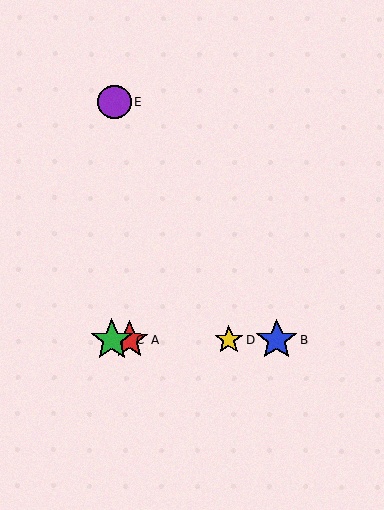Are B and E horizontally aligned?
No, B is at y≈340 and E is at y≈102.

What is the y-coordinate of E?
Object E is at y≈102.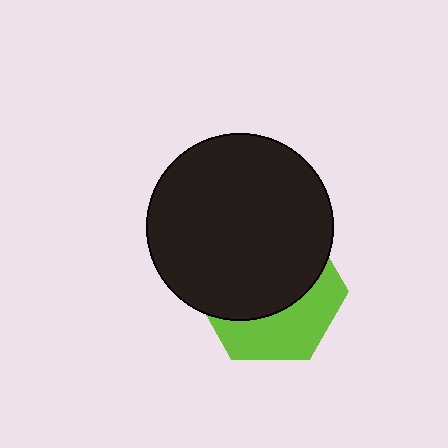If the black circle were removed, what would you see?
You would see the complete lime hexagon.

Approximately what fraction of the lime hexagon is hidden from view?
Roughly 61% of the lime hexagon is hidden behind the black circle.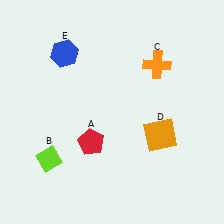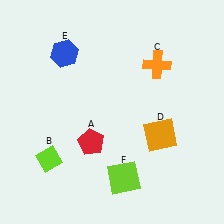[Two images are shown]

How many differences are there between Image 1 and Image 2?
There is 1 difference between the two images.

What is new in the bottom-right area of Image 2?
A lime square (F) was added in the bottom-right area of Image 2.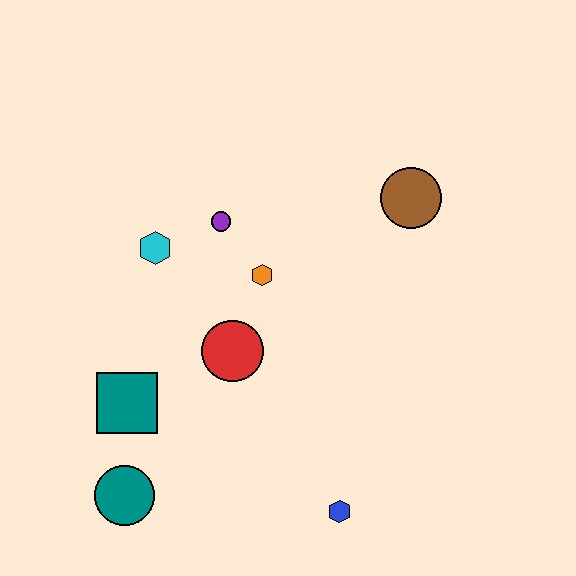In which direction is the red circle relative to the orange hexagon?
The red circle is below the orange hexagon.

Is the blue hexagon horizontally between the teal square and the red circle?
No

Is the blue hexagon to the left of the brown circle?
Yes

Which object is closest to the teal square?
The teal circle is closest to the teal square.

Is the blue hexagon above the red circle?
No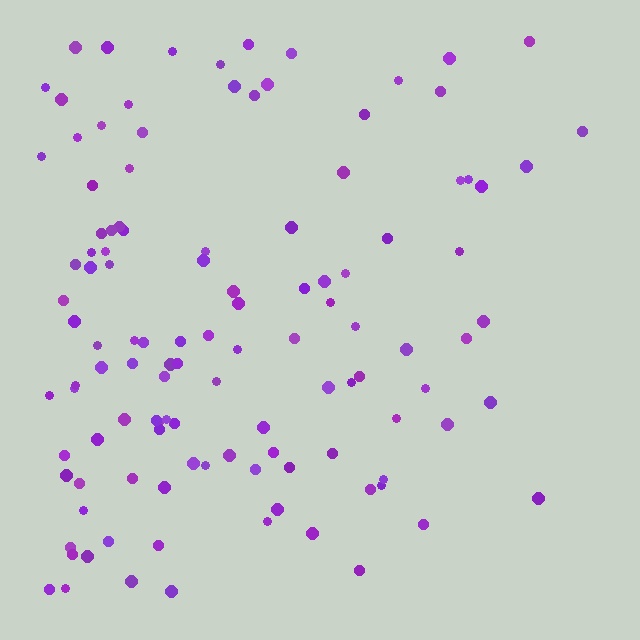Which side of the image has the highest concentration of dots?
The left.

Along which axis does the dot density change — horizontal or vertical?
Horizontal.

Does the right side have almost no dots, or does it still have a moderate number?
Still a moderate number, just noticeably fewer than the left.